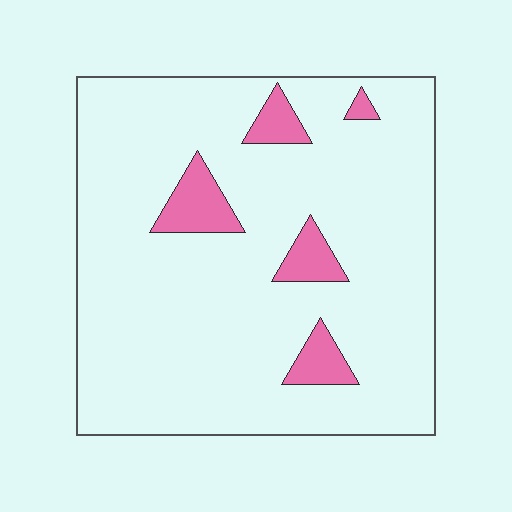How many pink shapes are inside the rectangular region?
5.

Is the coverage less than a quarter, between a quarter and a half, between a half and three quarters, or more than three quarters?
Less than a quarter.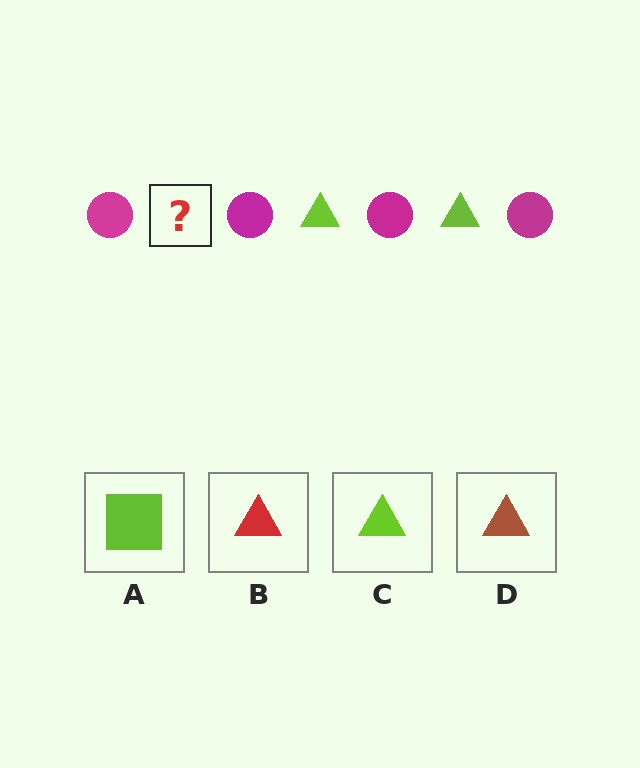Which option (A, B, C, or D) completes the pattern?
C.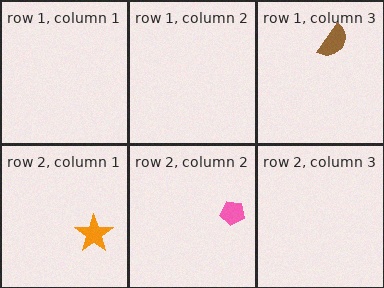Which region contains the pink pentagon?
The row 2, column 2 region.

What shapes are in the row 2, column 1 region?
The orange star.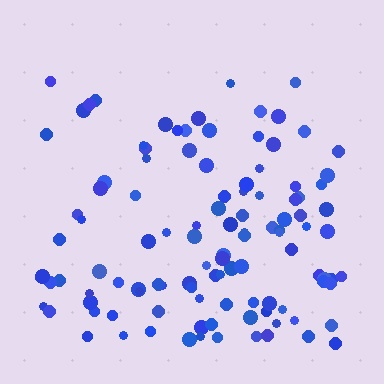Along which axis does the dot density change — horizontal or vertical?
Vertical.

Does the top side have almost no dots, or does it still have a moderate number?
Still a moderate number, just noticeably fewer than the bottom.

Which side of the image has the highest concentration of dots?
The bottom.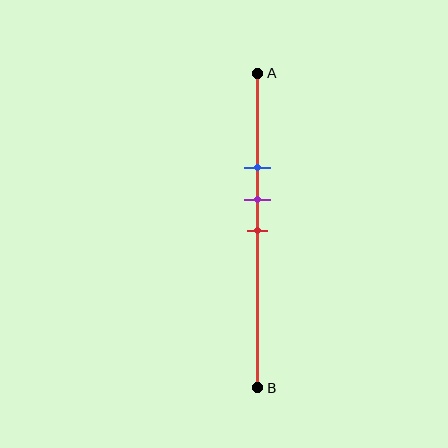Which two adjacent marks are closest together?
The purple and red marks are the closest adjacent pair.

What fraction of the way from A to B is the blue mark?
The blue mark is approximately 30% (0.3) of the way from A to B.